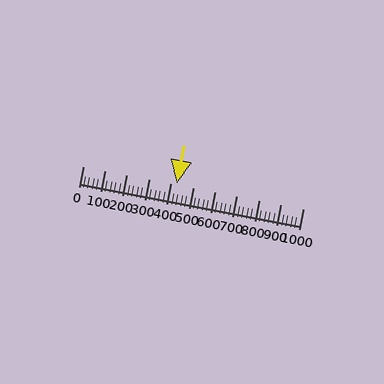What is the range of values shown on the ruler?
The ruler shows values from 0 to 1000.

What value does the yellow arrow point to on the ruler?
The yellow arrow points to approximately 425.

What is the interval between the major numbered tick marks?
The major tick marks are spaced 100 units apart.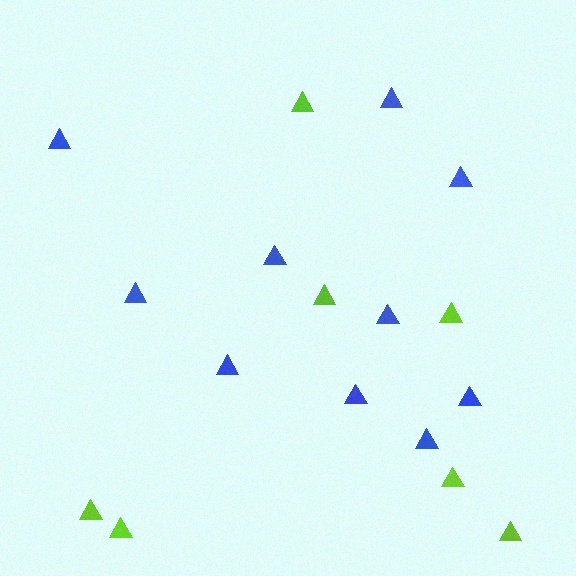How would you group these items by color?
There are 2 groups: one group of lime triangles (7) and one group of blue triangles (10).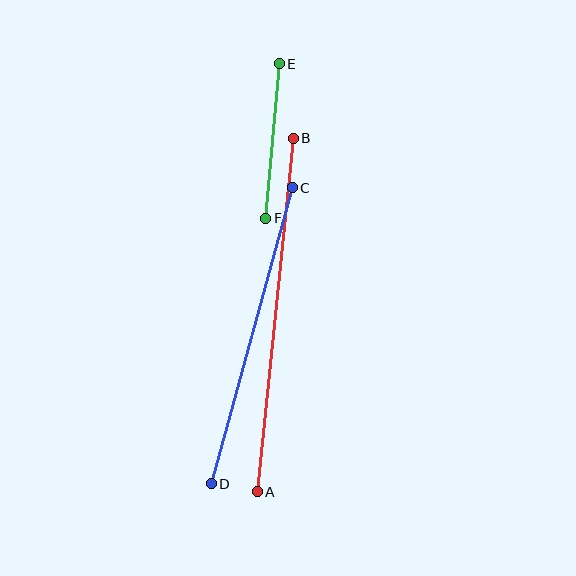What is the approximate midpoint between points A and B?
The midpoint is at approximately (275, 315) pixels.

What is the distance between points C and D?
The distance is approximately 307 pixels.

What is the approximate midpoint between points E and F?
The midpoint is at approximately (272, 141) pixels.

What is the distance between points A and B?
The distance is approximately 355 pixels.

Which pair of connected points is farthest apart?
Points A and B are farthest apart.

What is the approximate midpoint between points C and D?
The midpoint is at approximately (252, 336) pixels.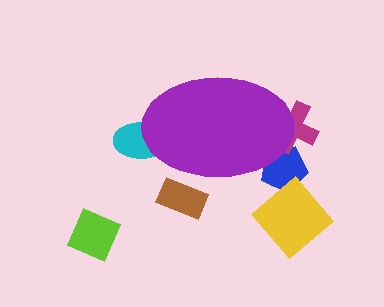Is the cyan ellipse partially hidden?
Yes, the cyan ellipse is partially hidden behind the purple ellipse.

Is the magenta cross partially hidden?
Yes, the magenta cross is partially hidden behind the purple ellipse.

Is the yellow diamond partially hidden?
No, the yellow diamond is fully visible.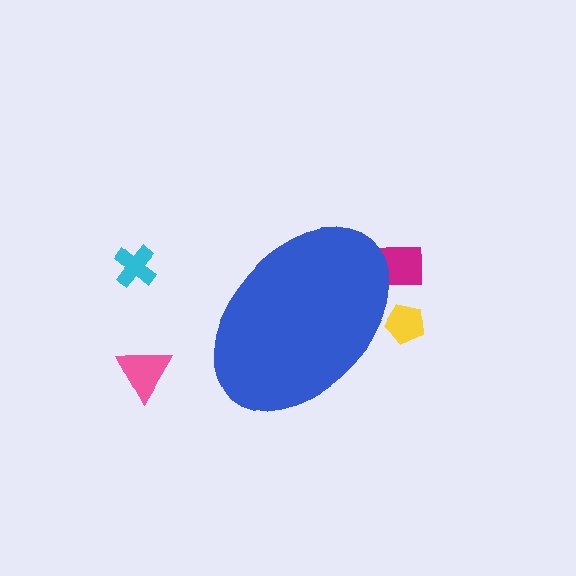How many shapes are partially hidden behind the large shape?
2 shapes are partially hidden.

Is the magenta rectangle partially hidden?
Yes, the magenta rectangle is partially hidden behind the blue ellipse.